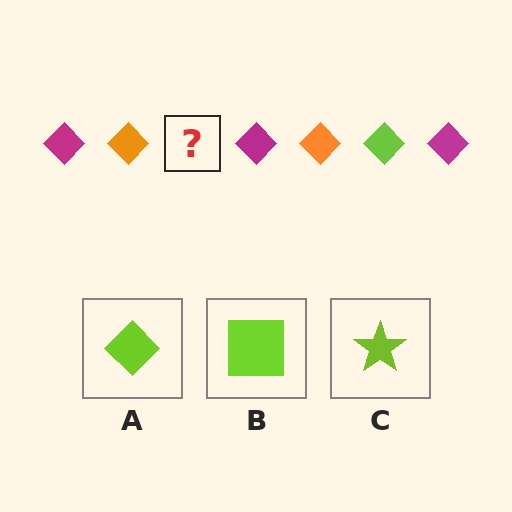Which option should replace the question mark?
Option A.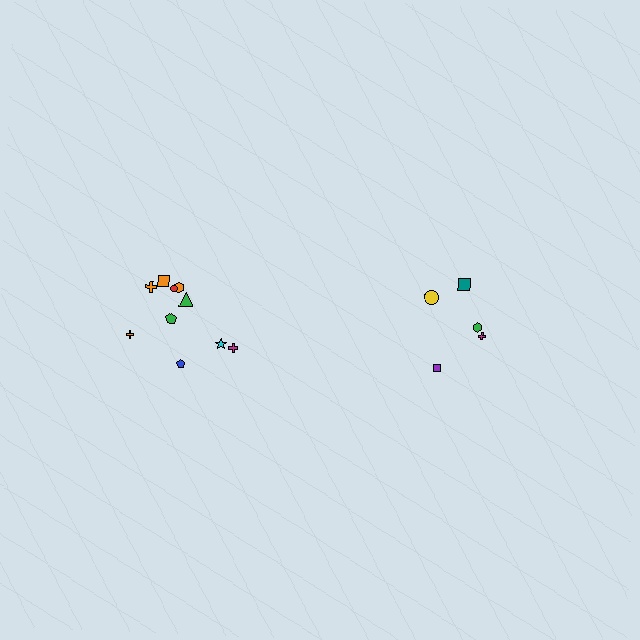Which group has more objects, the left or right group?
The left group.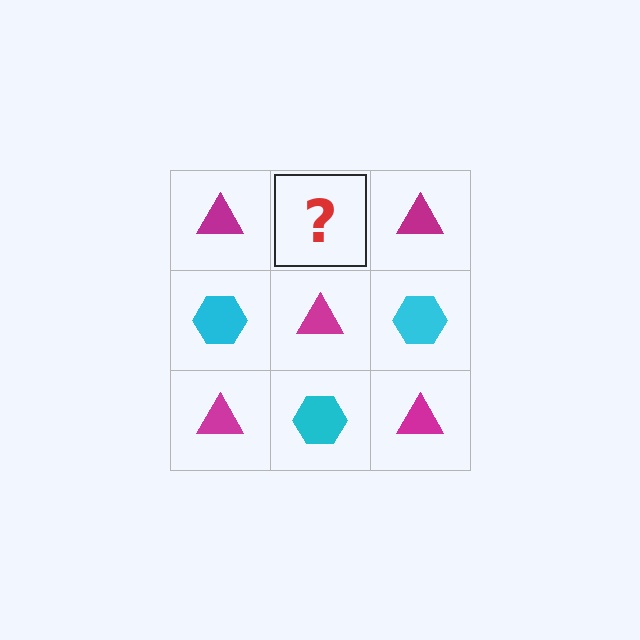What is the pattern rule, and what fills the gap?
The rule is that it alternates magenta triangle and cyan hexagon in a checkerboard pattern. The gap should be filled with a cyan hexagon.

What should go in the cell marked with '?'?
The missing cell should contain a cyan hexagon.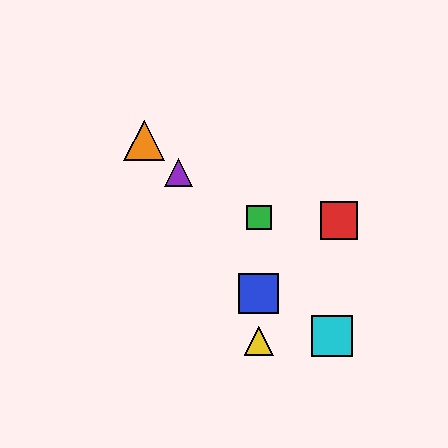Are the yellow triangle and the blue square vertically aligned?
Yes, both are at x≈259.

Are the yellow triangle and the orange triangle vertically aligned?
No, the yellow triangle is at x≈259 and the orange triangle is at x≈144.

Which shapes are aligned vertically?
The blue square, the green square, the yellow triangle are aligned vertically.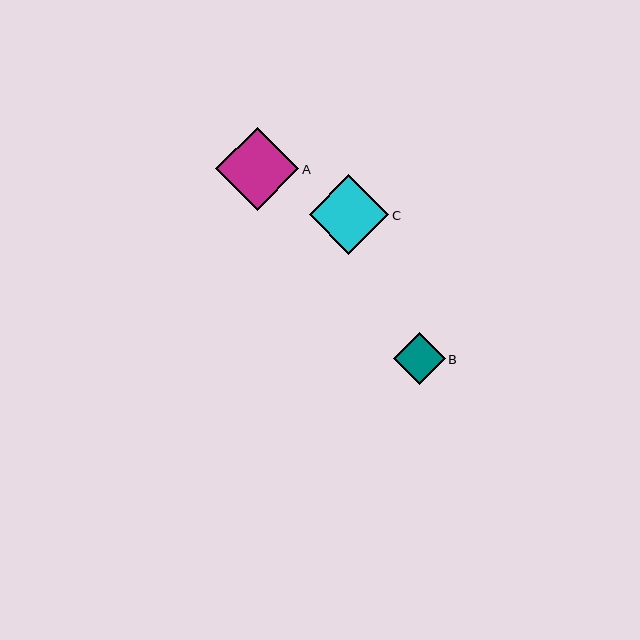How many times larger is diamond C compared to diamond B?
Diamond C is approximately 1.6 times the size of diamond B.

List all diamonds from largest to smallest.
From largest to smallest: A, C, B.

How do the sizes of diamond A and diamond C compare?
Diamond A and diamond C are approximately the same size.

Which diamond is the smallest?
Diamond B is the smallest with a size of approximately 52 pixels.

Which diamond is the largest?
Diamond A is the largest with a size of approximately 84 pixels.